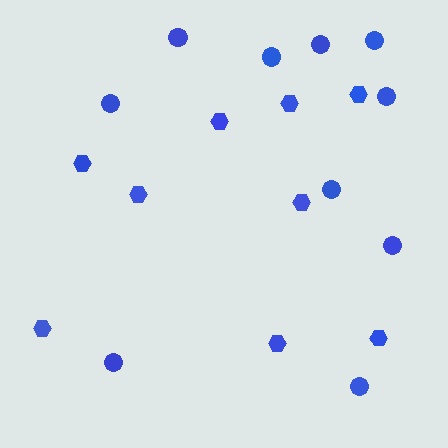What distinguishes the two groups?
There are 2 groups: one group of hexagons (9) and one group of circles (10).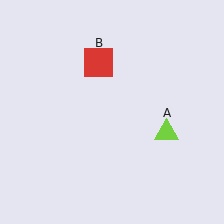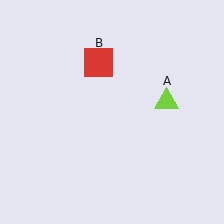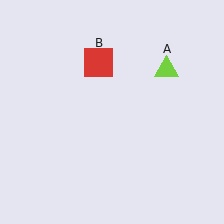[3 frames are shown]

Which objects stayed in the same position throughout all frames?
Red square (object B) remained stationary.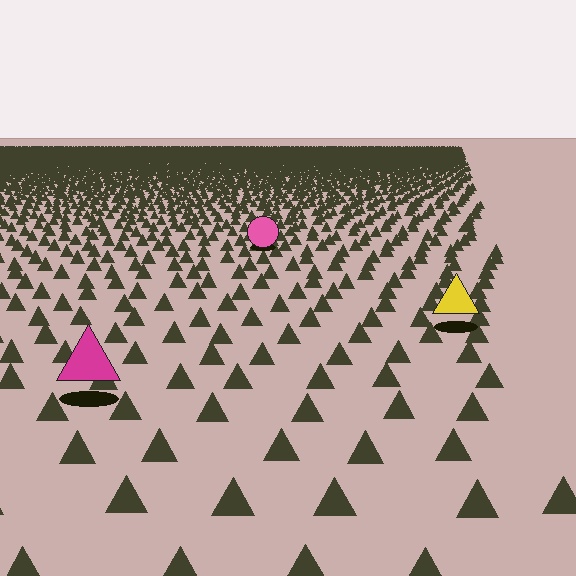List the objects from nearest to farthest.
From nearest to farthest: the magenta triangle, the yellow triangle, the pink circle.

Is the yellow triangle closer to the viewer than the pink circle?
Yes. The yellow triangle is closer — you can tell from the texture gradient: the ground texture is coarser near it.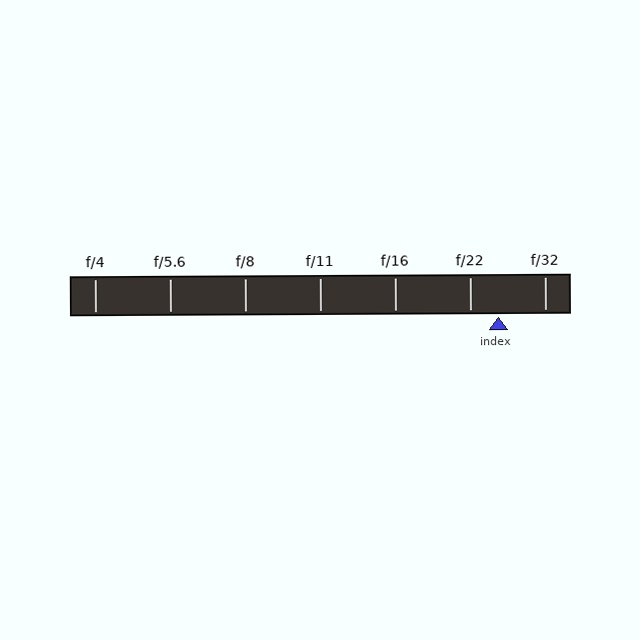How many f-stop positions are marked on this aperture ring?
There are 7 f-stop positions marked.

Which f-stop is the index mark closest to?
The index mark is closest to f/22.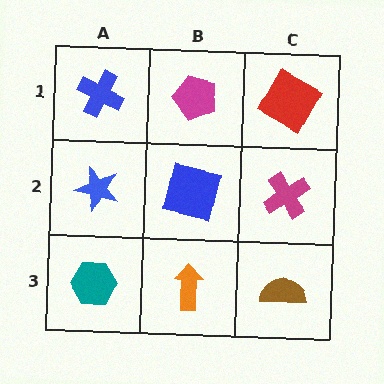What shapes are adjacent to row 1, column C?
A magenta cross (row 2, column C), a magenta pentagon (row 1, column B).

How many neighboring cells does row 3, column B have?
3.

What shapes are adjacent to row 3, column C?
A magenta cross (row 2, column C), an orange arrow (row 3, column B).